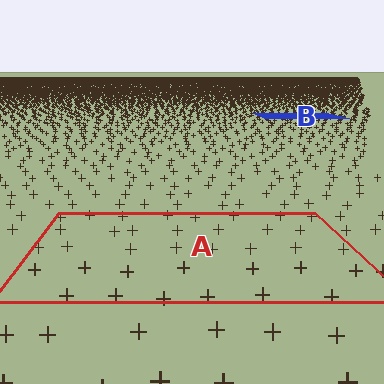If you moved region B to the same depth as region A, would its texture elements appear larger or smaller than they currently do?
They would appear larger. At a closer depth, the same texture elements are projected at a bigger on-screen size.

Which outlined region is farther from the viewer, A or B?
Region B is farther from the viewer — the texture elements inside it appear smaller and more densely packed.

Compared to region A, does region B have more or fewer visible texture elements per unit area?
Region B has more texture elements per unit area — they are packed more densely because it is farther away.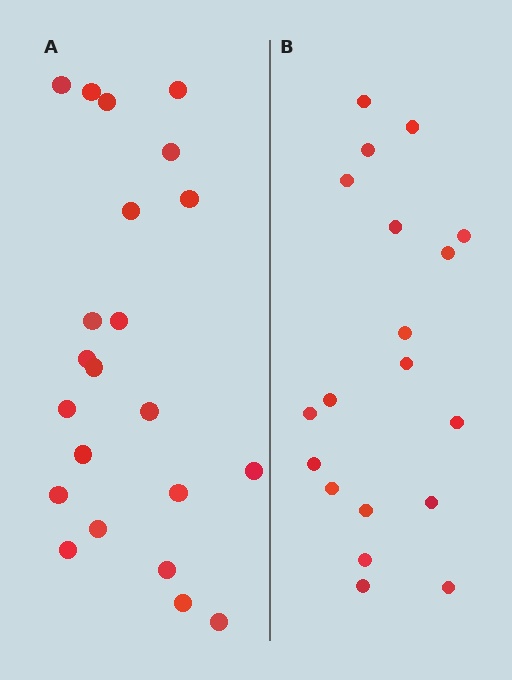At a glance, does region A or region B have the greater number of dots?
Region A (the left region) has more dots.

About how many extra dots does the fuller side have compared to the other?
Region A has just a few more — roughly 2 or 3 more dots than region B.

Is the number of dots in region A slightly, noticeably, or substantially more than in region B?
Region A has only slightly more — the two regions are fairly close. The ratio is roughly 1.2 to 1.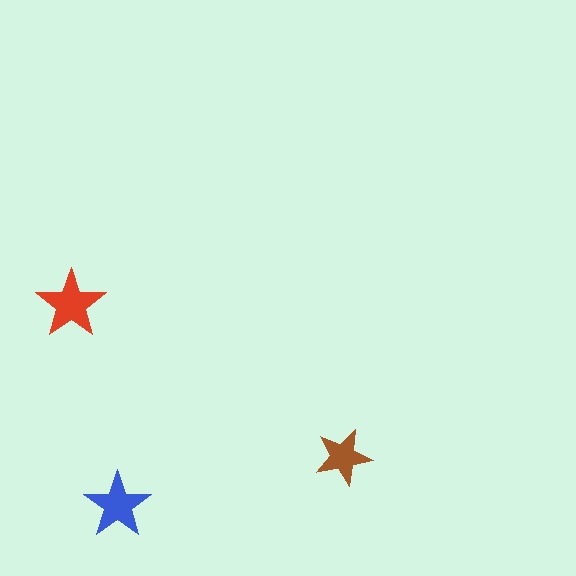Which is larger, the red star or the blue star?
The red one.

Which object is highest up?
The red star is topmost.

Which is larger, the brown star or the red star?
The red one.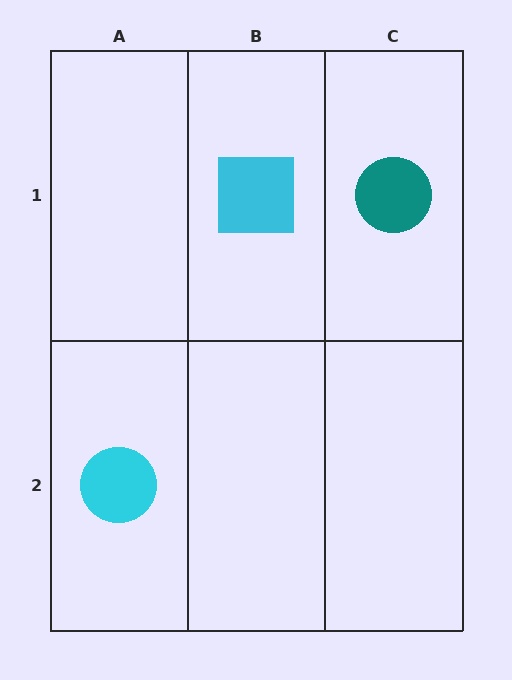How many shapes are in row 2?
1 shape.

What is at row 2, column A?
A cyan circle.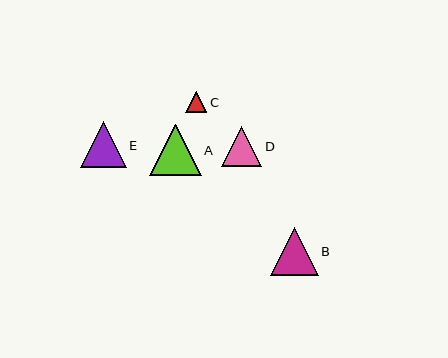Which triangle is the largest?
Triangle A is the largest with a size of approximately 51 pixels.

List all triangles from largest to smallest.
From largest to smallest: A, B, E, D, C.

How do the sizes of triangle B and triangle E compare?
Triangle B and triangle E are approximately the same size.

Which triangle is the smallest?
Triangle C is the smallest with a size of approximately 21 pixels.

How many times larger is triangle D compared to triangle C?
Triangle D is approximately 1.9 times the size of triangle C.